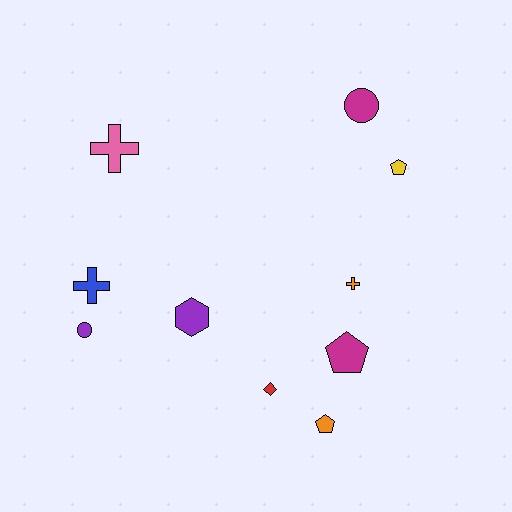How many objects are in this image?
There are 10 objects.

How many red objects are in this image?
There is 1 red object.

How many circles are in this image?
There are 2 circles.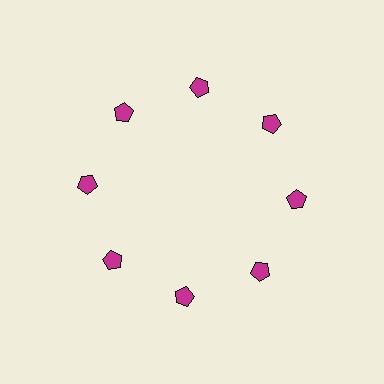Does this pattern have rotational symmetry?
Yes, this pattern has 8-fold rotational symmetry. It looks the same after rotating 45 degrees around the center.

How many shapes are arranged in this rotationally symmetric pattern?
There are 8 shapes, arranged in 8 groups of 1.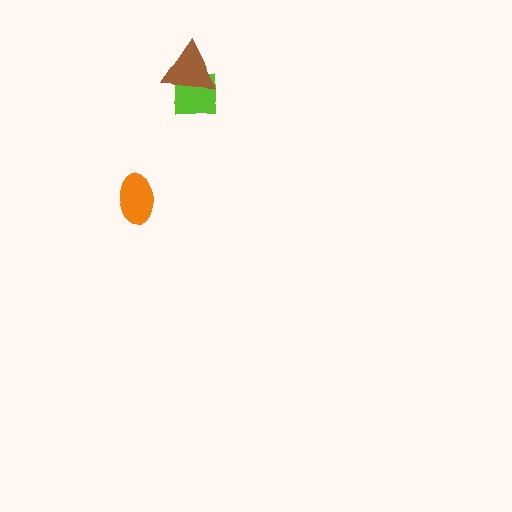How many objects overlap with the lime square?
1 object overlaps with the lime square.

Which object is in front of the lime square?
The brown triangle is in front of the lime square.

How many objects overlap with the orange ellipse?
0 objects overlap with the orange ellipse.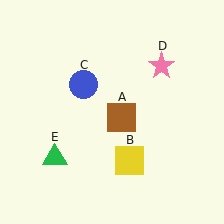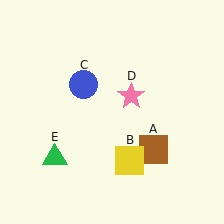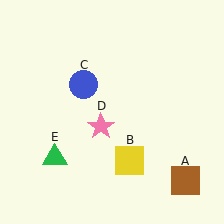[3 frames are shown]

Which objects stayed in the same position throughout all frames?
Yellow square (object B) and blue circle (object C) and green triangle (object E) remained stationary.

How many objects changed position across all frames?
2 objects changed position: brown square (object A), pink star (object D).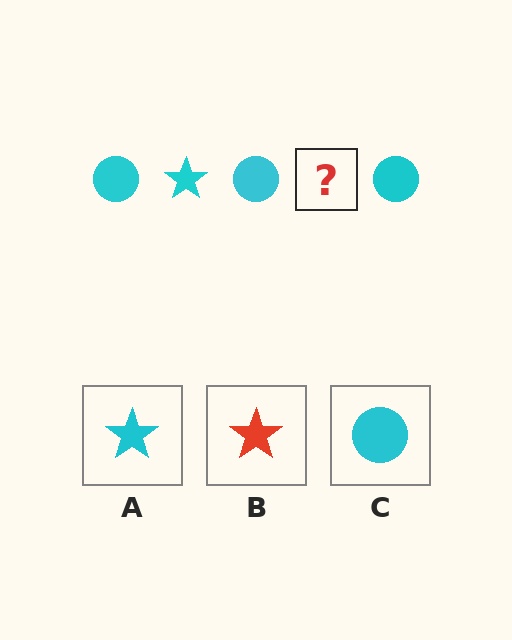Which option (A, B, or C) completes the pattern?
A.